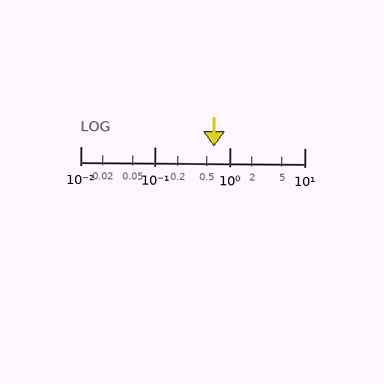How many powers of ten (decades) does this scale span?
The scale spans 3 decades, from 0.01 to 10.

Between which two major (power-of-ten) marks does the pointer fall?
The pointer is between 0.1 and 1.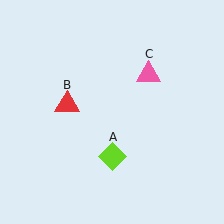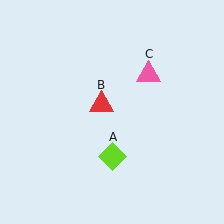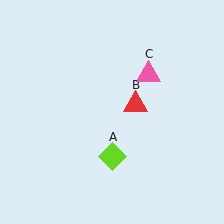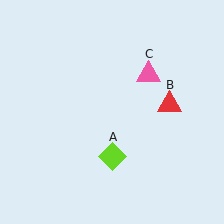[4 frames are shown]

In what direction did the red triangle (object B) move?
The red triangle (object B) moved right.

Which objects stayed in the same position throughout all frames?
Lime diamond (object A) and pink triangle (object C) remained stationary.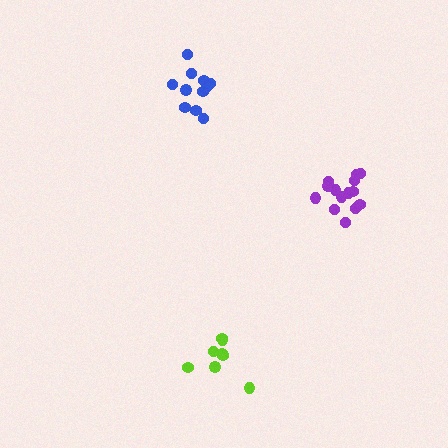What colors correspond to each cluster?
The clusters are colored: blue, purple, lime.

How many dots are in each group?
Group 1: 12 dots, Group 2: 14 dots, Group 3: 9 dots (35 total).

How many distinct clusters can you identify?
There are 3 distinct clusters.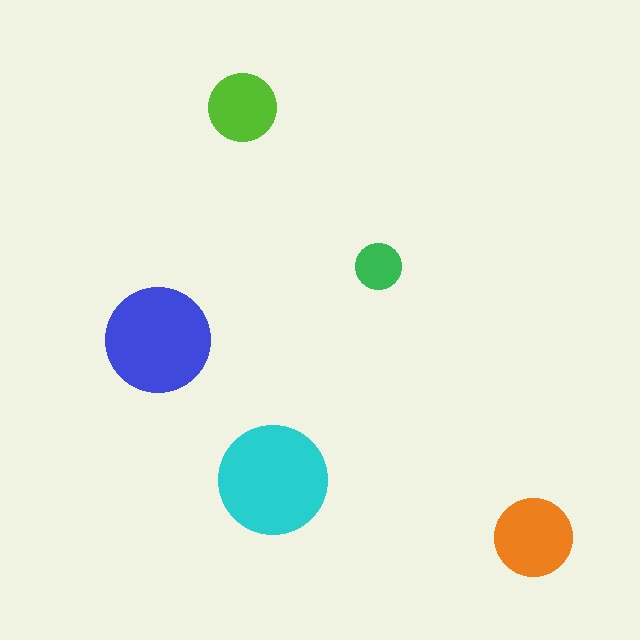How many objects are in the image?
There are 5 objects in the image.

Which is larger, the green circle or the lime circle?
The lime one.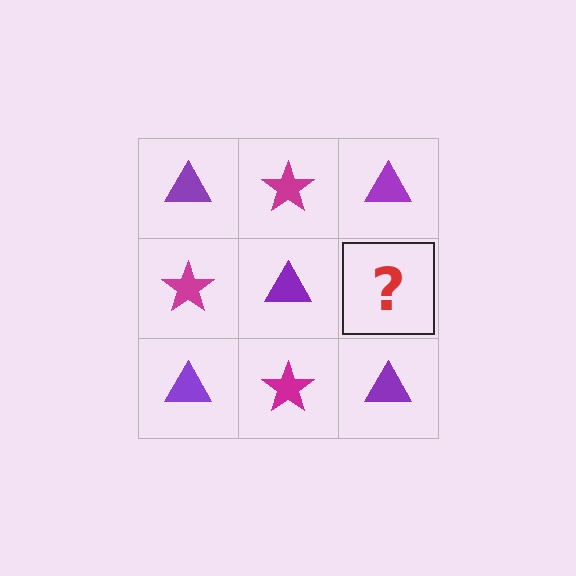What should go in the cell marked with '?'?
The missing cell should contain a magenta star.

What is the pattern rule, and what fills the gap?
The rule is that it alternates purple triangle and magenta star in a checkerboard pattern. The gap should be filled with a magenta star.